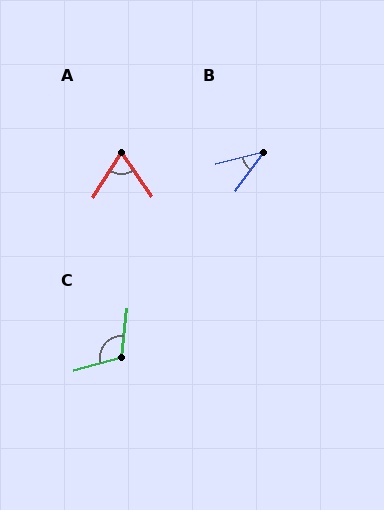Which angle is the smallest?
B, at approximately 40 degrees.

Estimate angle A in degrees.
Approximately 66 degrees.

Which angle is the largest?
C, at approximately 112 degrees.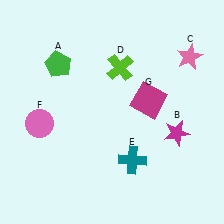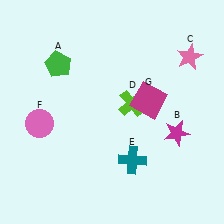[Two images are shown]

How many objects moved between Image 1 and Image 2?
1 object moved between the two images.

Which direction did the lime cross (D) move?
The lime cross (D) moved down.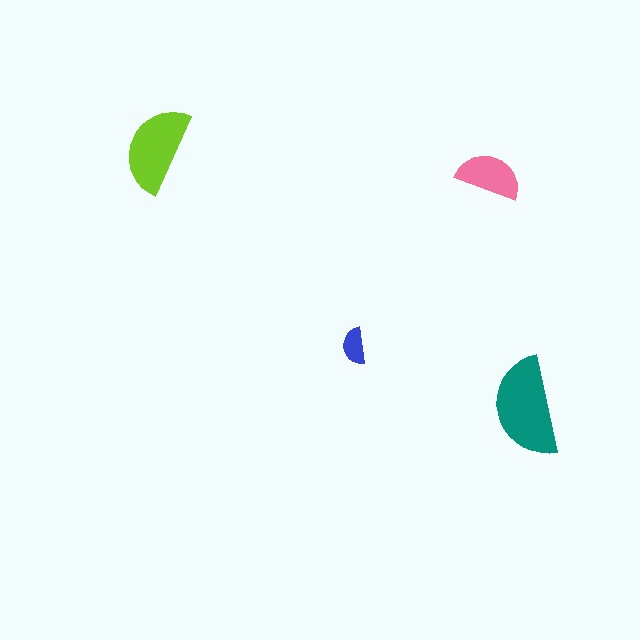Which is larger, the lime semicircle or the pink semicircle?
The lime one.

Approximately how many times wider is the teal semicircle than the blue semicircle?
About 2.5 times wider.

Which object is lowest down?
The teal semicircle is bottommost.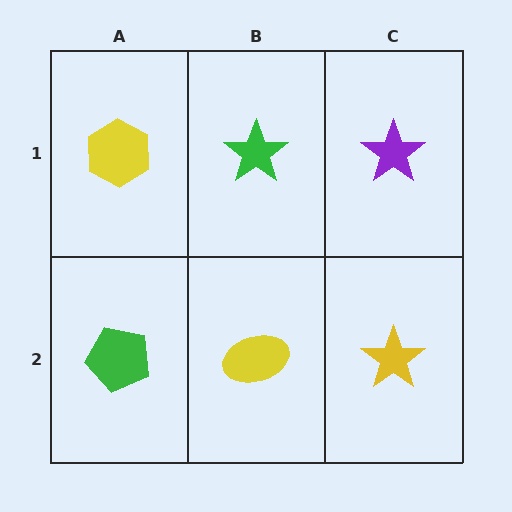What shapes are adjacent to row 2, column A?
A yellow hexagon (row 1, column A), a yellow ellipse (row 2, column B).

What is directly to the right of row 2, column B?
A yellow star.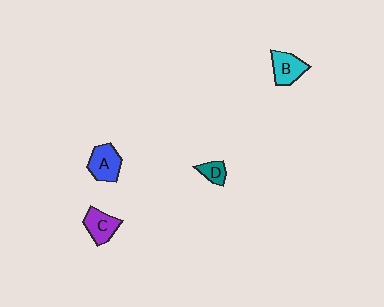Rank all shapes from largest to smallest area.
From largest to smallest: A (blue), B (cyan), C (purple), D (teal).